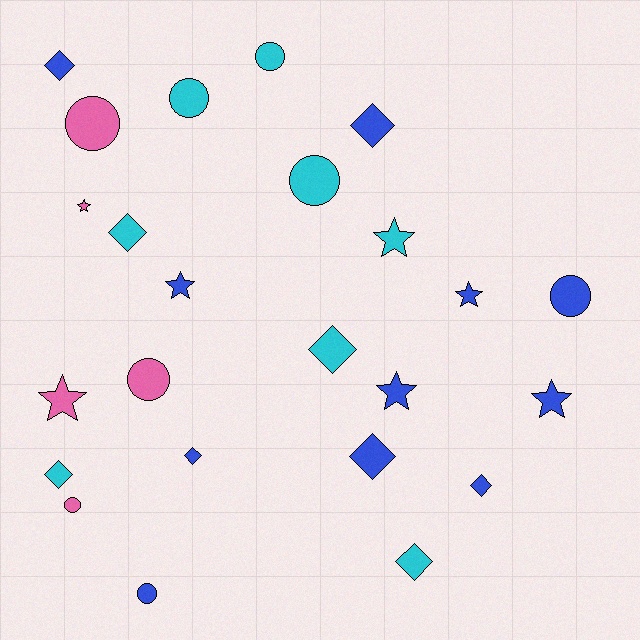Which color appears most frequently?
Blue, with 11 objects.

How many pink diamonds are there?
There are no pink diamonds.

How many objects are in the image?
There are 24 objects.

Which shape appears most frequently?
Diamond, with 9 objects.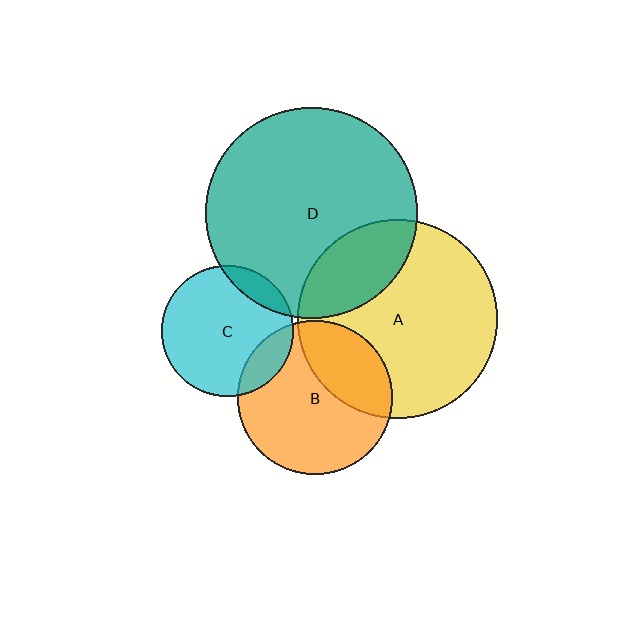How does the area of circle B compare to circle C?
Approximately 1.4 times.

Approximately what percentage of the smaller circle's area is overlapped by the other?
Approximately 15%.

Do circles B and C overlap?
Yes.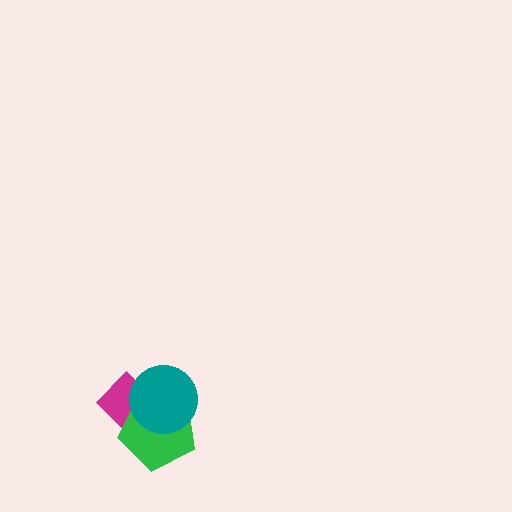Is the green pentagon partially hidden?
Yes, it is partially covered by another shape.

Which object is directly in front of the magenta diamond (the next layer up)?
The green pentagon is directly in front of the magenta diamond.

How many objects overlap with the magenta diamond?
2 objects overlap with the magenta diamond.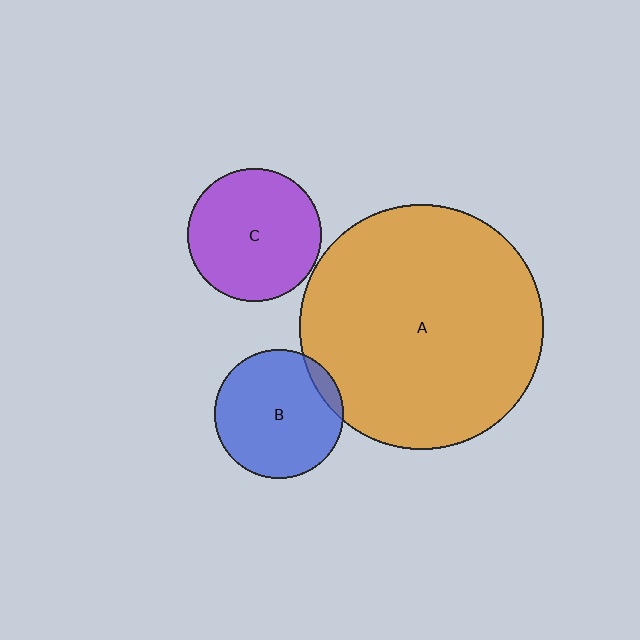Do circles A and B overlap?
Yes.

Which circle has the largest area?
Circle A (orange).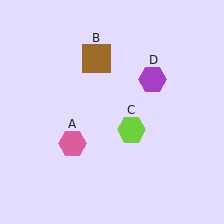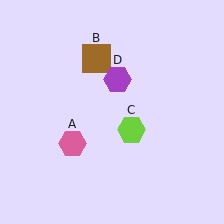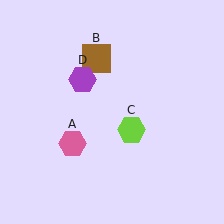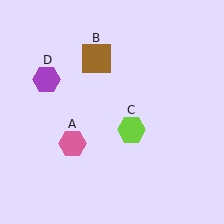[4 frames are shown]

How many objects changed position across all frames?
1 object changed position: purple hexagon (object D).